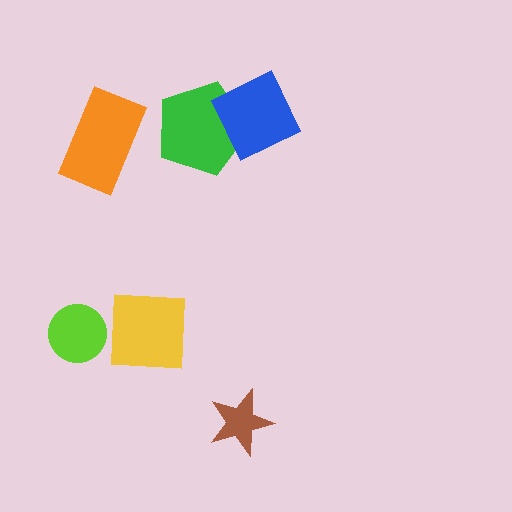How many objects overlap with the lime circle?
0 objects overlap with the lime circle.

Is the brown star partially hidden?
No, no other shape covers it.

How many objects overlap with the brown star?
0 objects overlap with the brown star.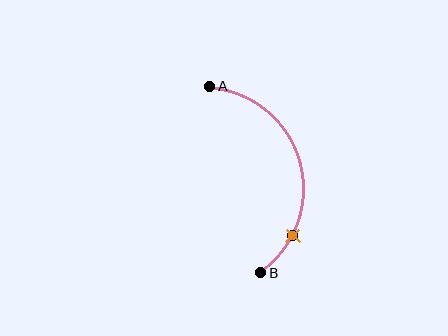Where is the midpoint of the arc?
The arc midpoint is the point on the curve farthest from the straight line joining A and B. It sits to the right of that line.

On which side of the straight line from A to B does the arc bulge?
The arc bulges to the right of the straight line connecting A and B.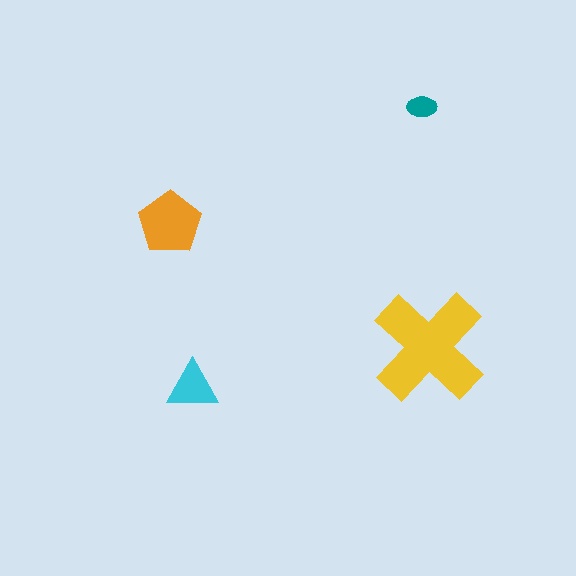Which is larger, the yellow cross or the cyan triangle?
The yellow cross.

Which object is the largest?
The yellow cross.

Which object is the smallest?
The teal ellipse.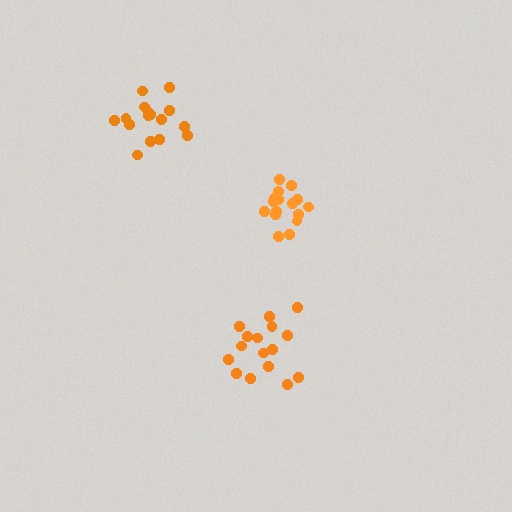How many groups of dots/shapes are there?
There are 3 groups.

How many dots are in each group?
Group 1: 16 dots, Group 2: 16 dots, Group 3: 16 dots (48 total).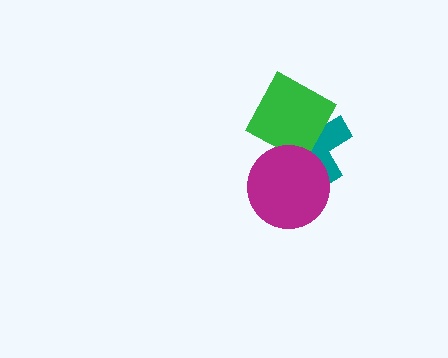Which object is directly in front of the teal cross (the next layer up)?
The green square is directly in front of the teal cross.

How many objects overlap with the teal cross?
2 objects overlap with the teal cross.